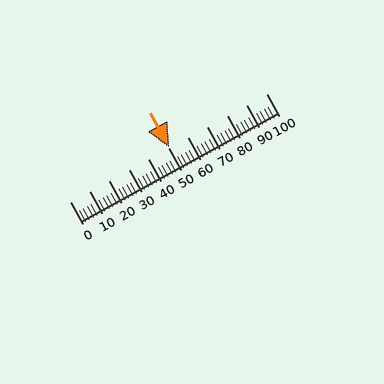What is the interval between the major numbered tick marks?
The major tick marks are spaced 10 units apart.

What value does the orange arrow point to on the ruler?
The orange arrow points to approximately 50.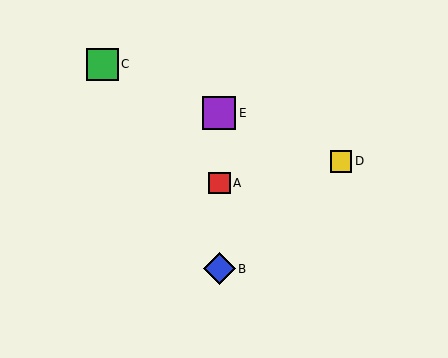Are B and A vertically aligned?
Yes, both are at x≈219.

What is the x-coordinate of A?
Object A is at x≈219.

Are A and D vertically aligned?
No, A is at x≈219 and D is at x≈341.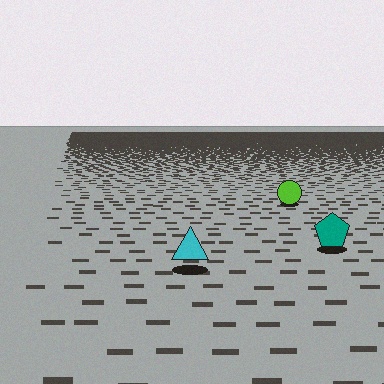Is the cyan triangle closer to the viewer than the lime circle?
Yes. The cyan triangle is closer — you can tell from the texture gradient: the ground texture is coarser near it.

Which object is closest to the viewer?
The cyan triangle is closest. The texture marks near it are larger and more spread out.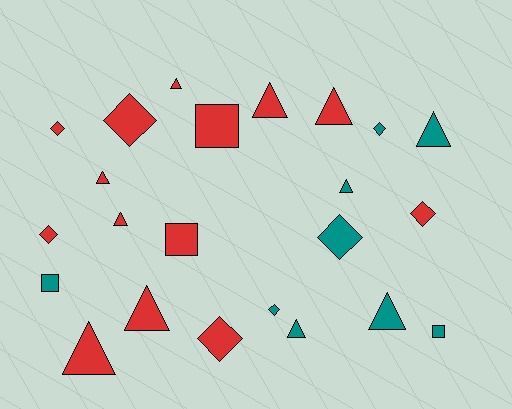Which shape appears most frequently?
Triangle, with 11 objects.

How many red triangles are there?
There are 7 red triangles.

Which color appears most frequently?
Red, with 14 objects.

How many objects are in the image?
There are 23 objects.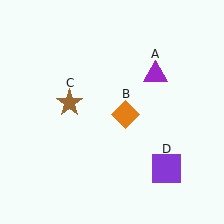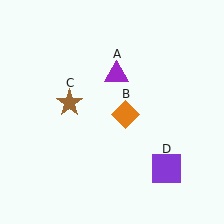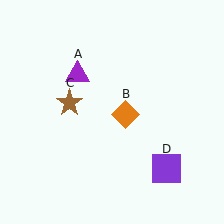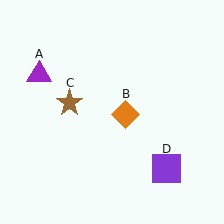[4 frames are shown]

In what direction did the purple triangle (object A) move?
The purple triangle (object A) moved left.